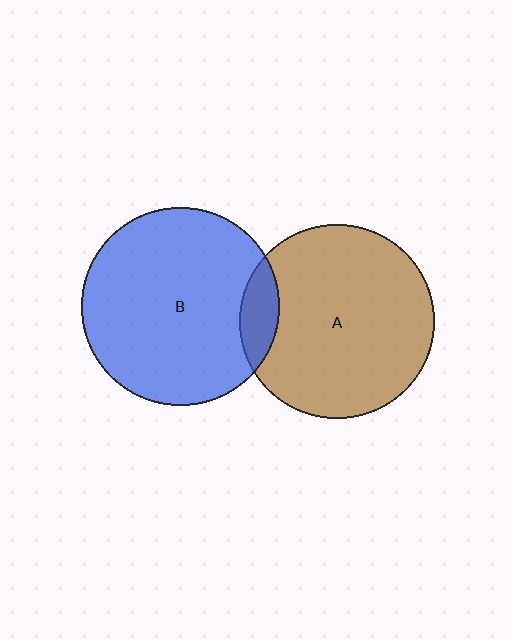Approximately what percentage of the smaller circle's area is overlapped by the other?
Approximately 10%.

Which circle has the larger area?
Circle B (blue).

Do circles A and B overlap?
Yes.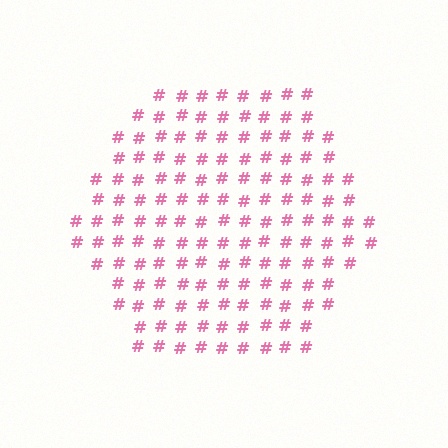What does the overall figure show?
The overall figure shows a hexagon.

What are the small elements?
The small elements are hash symbols.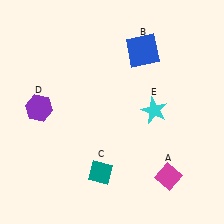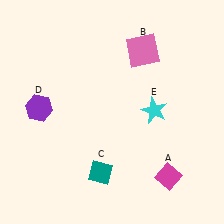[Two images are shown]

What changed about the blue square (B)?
In Image 1, B is blue. In Image 2, it changed to pink.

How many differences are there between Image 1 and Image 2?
There is 1 difference between the two images.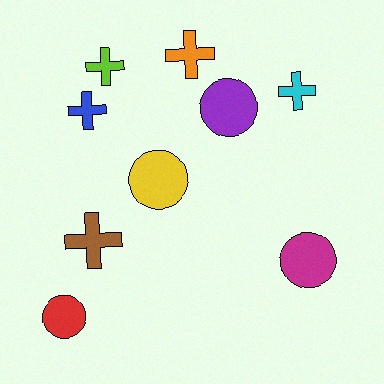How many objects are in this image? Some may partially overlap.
There are 9 objects.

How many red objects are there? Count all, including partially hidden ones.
There is 1 red object.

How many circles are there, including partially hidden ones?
There are 4 circles.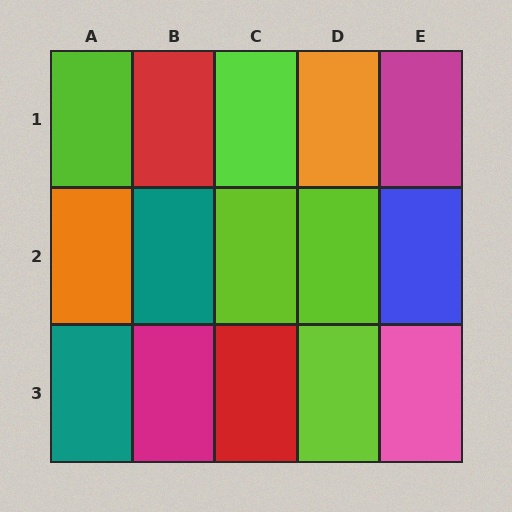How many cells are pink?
1 cell is pink.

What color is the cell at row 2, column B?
Teal.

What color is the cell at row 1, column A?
Lime.